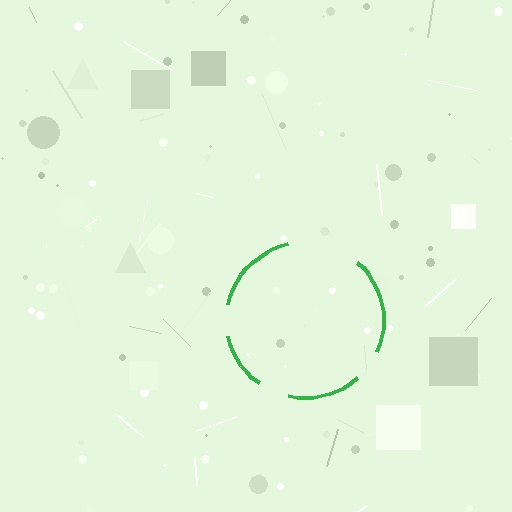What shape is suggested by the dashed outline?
The dashed outline suggests a circle.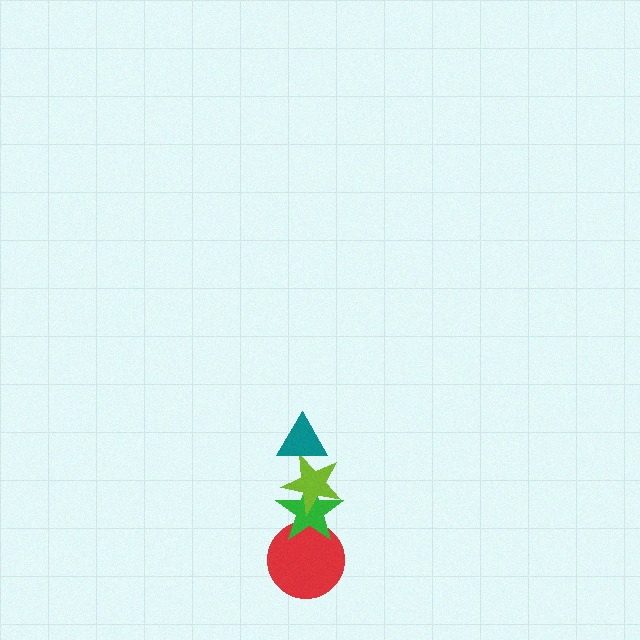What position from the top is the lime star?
The lime star is 2nd from the top.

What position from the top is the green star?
The green star is 3rd from the top.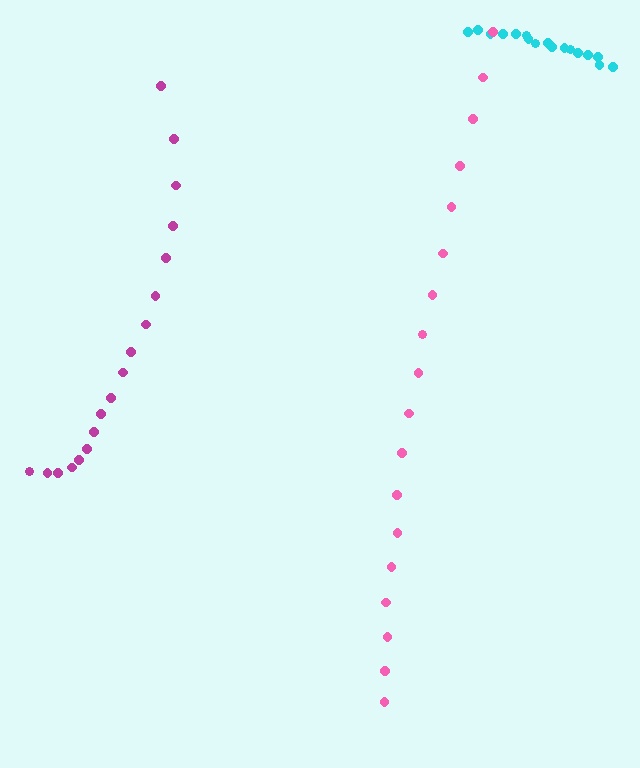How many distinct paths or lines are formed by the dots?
There are 3 distinct paths.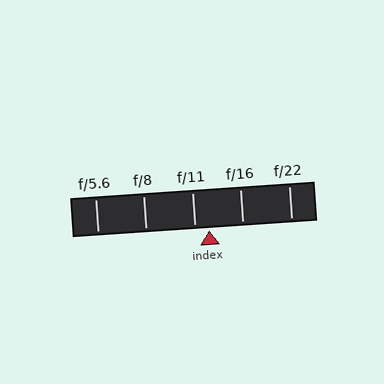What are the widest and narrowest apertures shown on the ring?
The widest aperture shown is f/5.6 and the narrowest is f/22.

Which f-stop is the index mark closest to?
The index mark is closest to f/11.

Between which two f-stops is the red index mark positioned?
The index mark is between f/11 and f/16.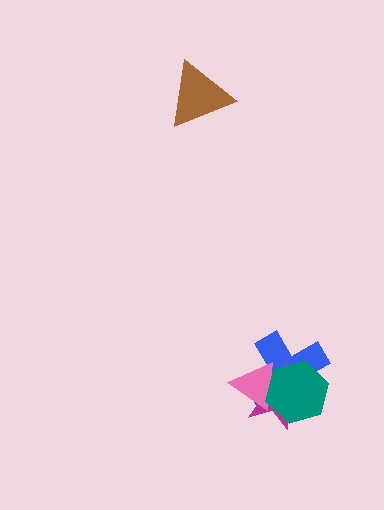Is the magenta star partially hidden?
Yes, it is partially covered by another shape.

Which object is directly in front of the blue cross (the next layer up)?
The magenta star is directly in front of the blue cross.